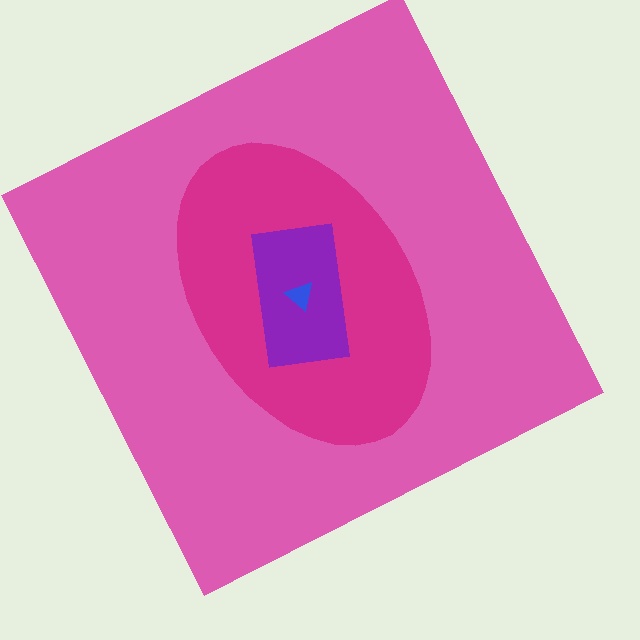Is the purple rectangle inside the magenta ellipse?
Yes.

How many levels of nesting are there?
4.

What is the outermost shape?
The pink square.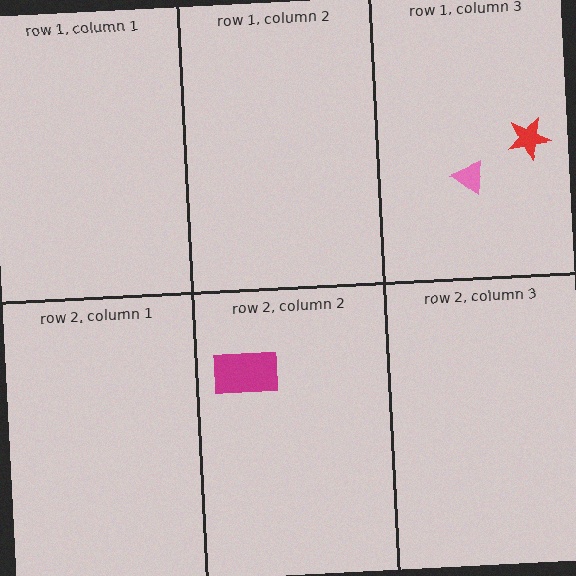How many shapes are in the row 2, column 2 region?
1.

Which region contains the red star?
The row 1, column 3 region.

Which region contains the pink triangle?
The row 1, column 3 region.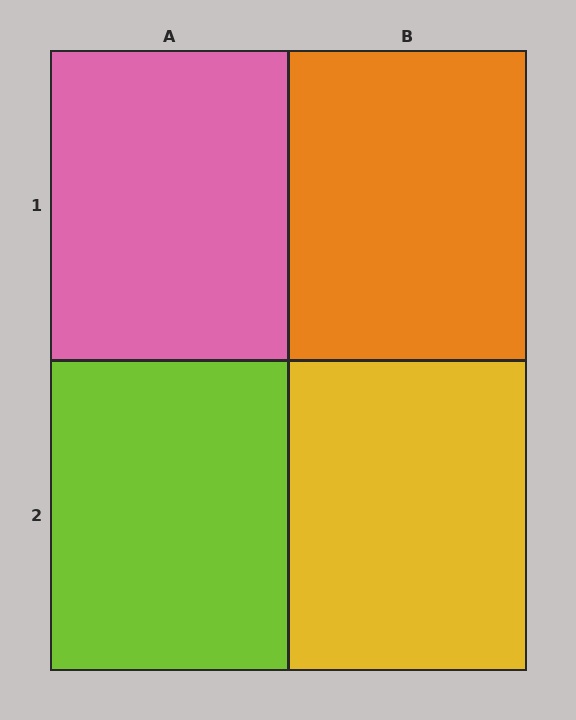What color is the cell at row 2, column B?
Yellow.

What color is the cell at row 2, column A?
Lime.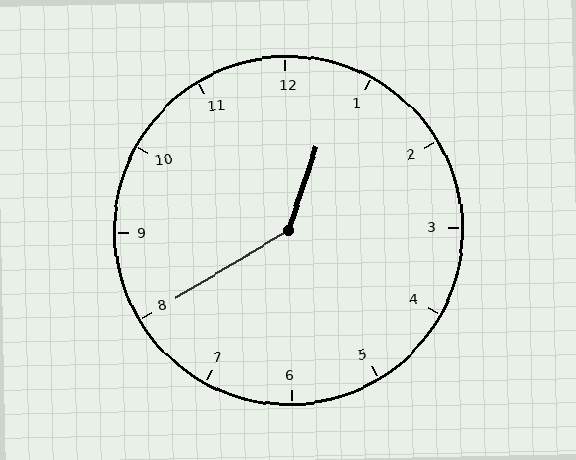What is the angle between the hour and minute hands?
Approximately 140 degrees.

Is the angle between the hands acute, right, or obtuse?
It is obtuse.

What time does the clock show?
12:40.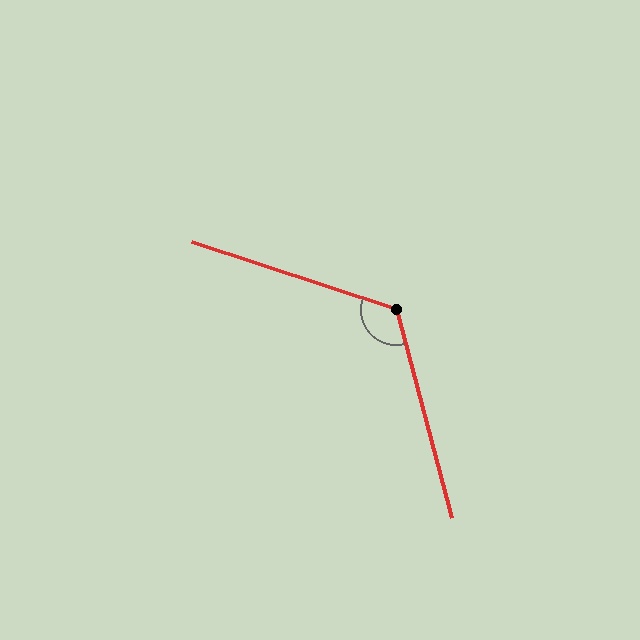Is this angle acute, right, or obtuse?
It is obtuse.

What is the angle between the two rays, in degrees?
Approximately 123 degrees.